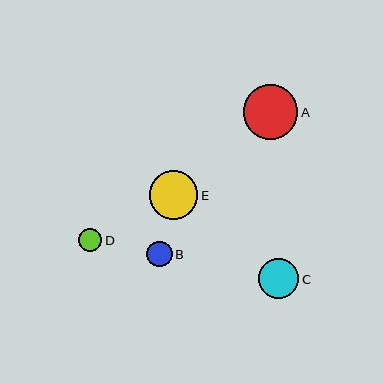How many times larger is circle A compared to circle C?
Circle A is approximately 1.3 times the size of circle C.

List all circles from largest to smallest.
From largest to smallest: A, E, C, B, D.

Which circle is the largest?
Circle A is the largest with a size of approximately 54 pixels.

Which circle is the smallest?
Circle D is the smallest with a size of approximately 23 pixels.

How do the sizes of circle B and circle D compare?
Circle B and circle D are approximately the same size.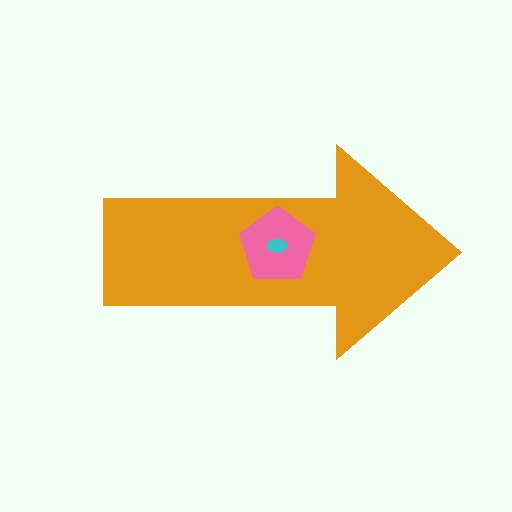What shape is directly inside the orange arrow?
The pink pentagon.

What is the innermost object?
The cyan ellipse.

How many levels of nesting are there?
3.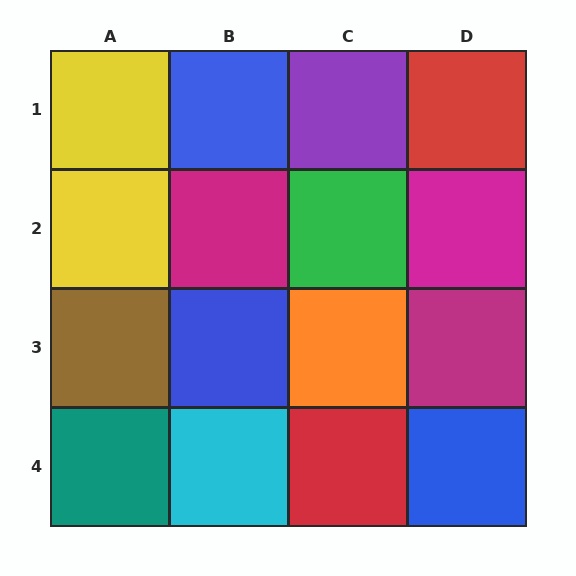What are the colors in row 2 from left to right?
Yellow, magenta, green, magenta.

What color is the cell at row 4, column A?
Teal.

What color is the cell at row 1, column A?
Yellow.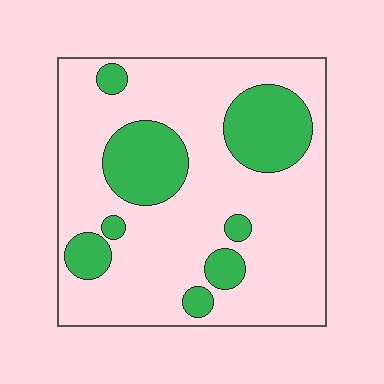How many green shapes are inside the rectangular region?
8.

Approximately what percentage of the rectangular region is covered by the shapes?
Approximately 25%.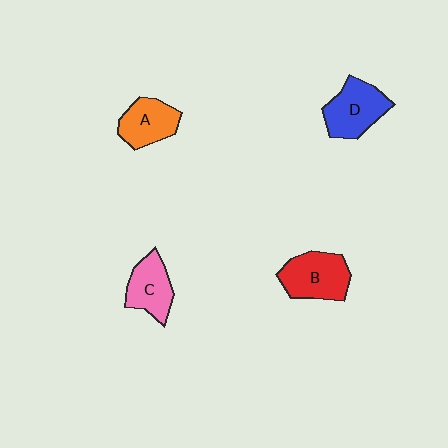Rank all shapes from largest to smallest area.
From largest to smallest: B (red), D (blue), A (orange), C (pink).